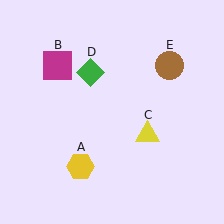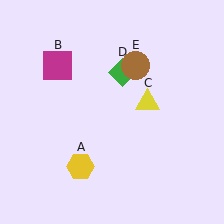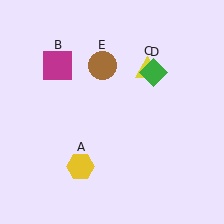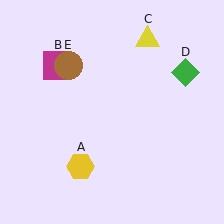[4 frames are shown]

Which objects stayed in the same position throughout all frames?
Yellow hexagon (object A) and magenta square (object B) remained stationary.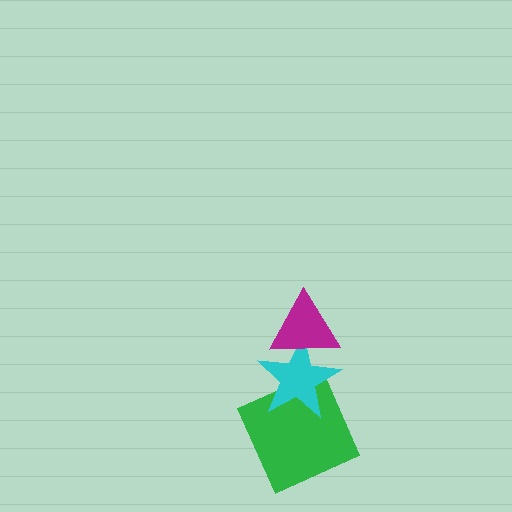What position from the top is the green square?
The green square is 3rd from the top.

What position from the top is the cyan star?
The cyan star is 2nd from the top.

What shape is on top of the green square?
The cyan star is on top of the green square.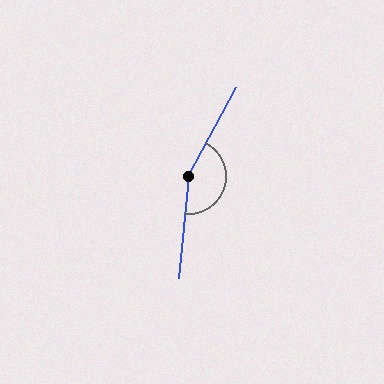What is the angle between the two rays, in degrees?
Approximately 157 degrees.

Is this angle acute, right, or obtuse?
It is obtuse.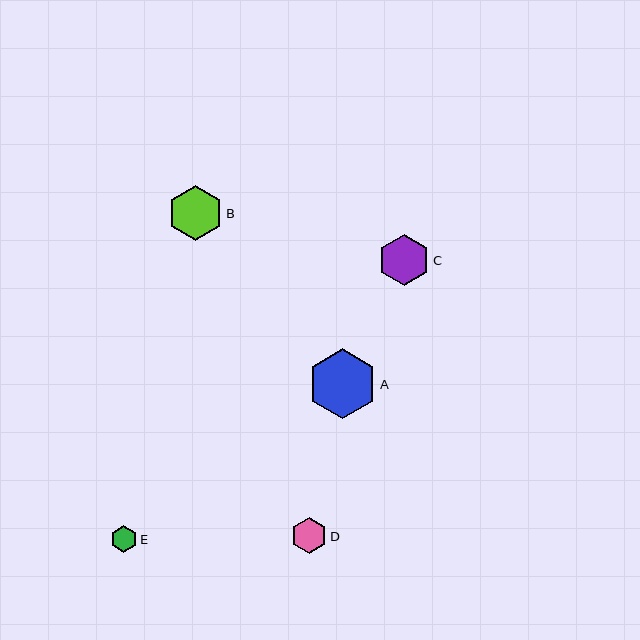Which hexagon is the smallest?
Hexagon E is the smallest with a size of approximately 27 pixels.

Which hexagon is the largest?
Hexagon A is the largest with a size of approximately 69 pixels.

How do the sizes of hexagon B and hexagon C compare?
Hexagon B and hexagon C are approximately the same size.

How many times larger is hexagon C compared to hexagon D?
Hexagon C is approximately 1.5 times the size of hexagon D.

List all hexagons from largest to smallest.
From largest to smallest: A, B, C, D, E.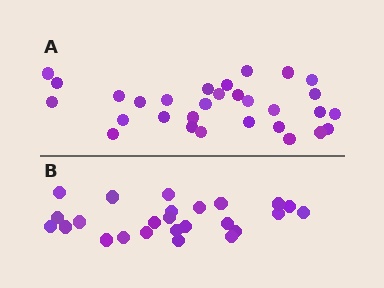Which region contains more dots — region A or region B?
Region A (the top region) has more dots.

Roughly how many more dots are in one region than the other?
Region A has about 5 more dots than region B.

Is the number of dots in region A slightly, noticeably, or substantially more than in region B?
Region A has only slightly more — the two regions are fairly close. The ratio is roughly 1.2 to 1.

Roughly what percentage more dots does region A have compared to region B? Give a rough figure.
About 20% more.